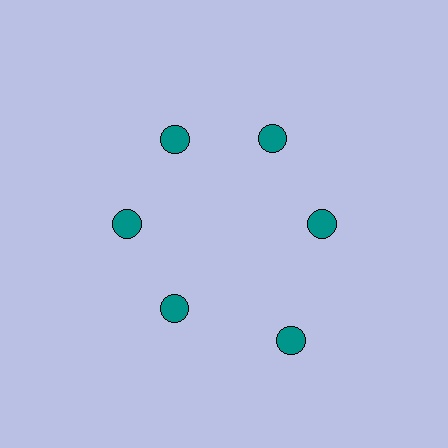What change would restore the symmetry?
The symmetry would be restored by moving it inward, back onto the ring so that all 6 circles sit at equal angles and equal distance from the center.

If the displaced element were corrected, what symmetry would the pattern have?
It would have 6-fold rotational symmetry — the pattern would map onto itself every 60 degrees.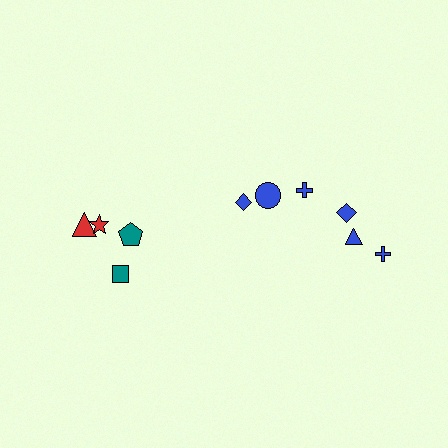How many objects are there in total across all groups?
There are 10 objects.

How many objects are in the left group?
There are 4 objects.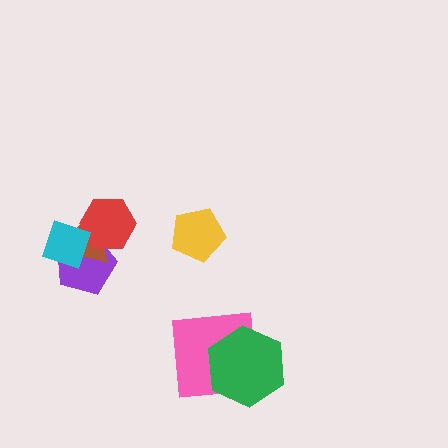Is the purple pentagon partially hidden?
Yes, it is partially covered by another shape.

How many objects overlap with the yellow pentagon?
0 objects overlap with the yellow pentagon.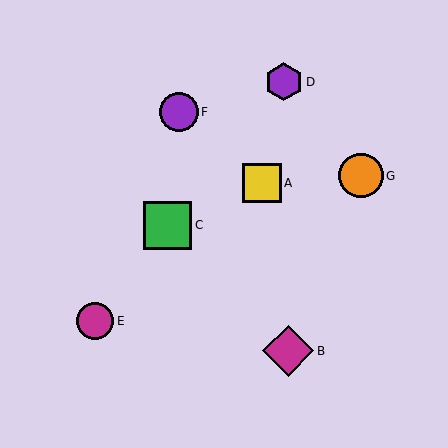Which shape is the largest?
The magenta diamond (labeled B) is the largest.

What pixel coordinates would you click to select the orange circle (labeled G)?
Click at (361, 176) to select the orange circle G.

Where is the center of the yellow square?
The center of the yellow square is at (262, 183).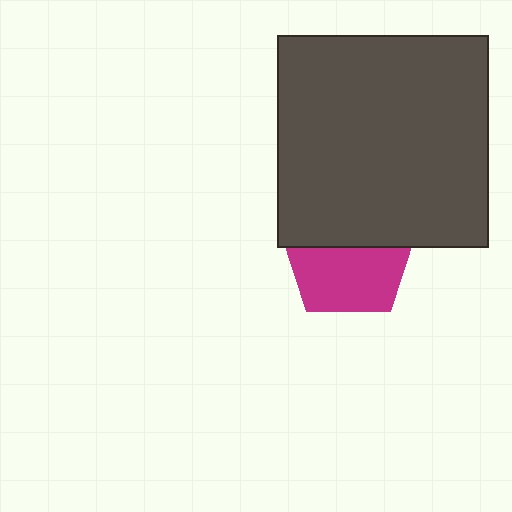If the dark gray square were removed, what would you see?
You would see the complete magenta pentagon.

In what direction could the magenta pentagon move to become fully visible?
The magenta pentagon could move down. That would shift it out from behind the dark gray square entirely.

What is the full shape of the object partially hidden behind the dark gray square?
The partially hidden object is a magenta pentagon.